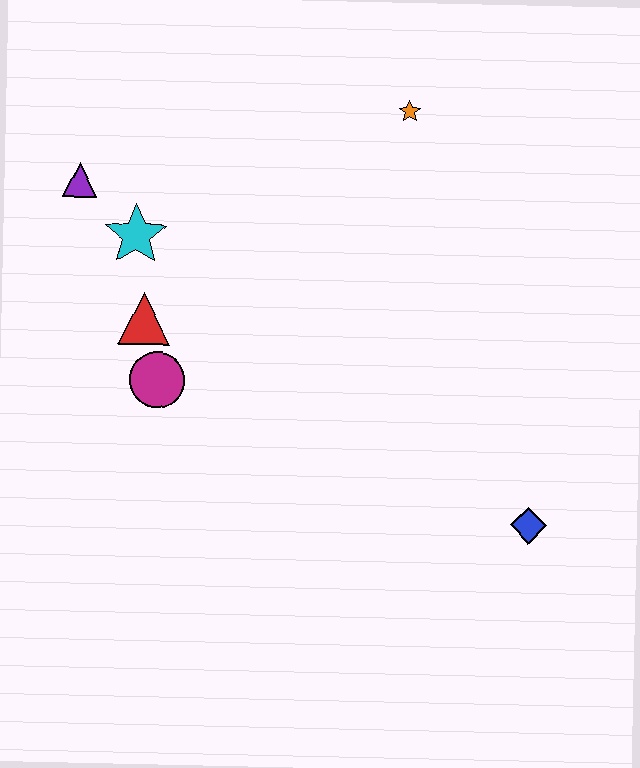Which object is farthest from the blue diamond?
The purple triangle is farthest from the blue diamond.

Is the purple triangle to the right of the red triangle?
No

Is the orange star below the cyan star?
No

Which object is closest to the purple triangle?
The cyan star is closest to the purple triangle.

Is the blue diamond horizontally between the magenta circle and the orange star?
No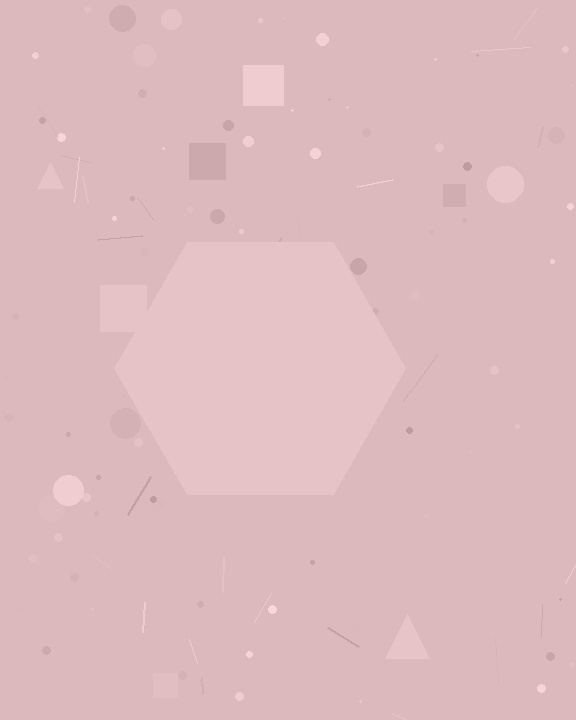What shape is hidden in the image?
A hexagon is hidden in the image.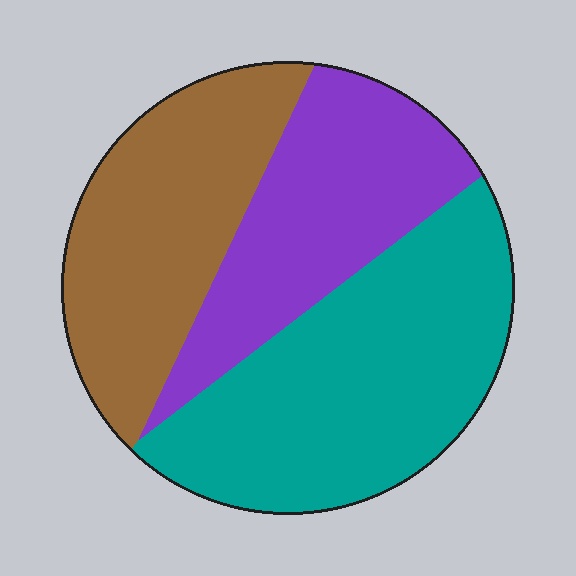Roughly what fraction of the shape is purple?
Purple takes up between a quarter and a half of the shape.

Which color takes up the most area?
Teal, at roughly 40%.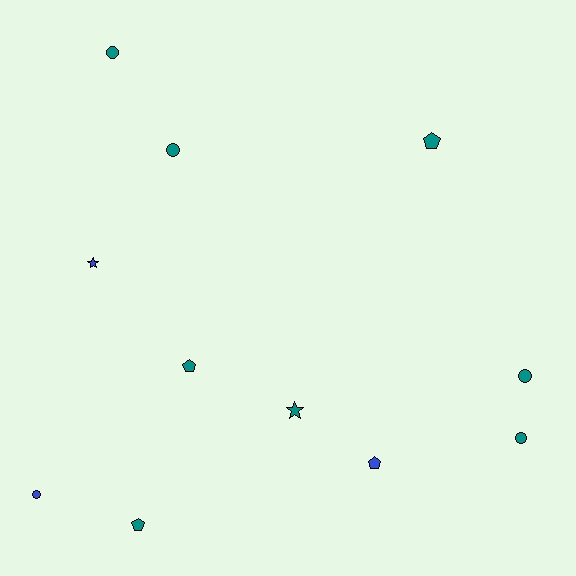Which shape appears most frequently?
Circle, with 5 objects.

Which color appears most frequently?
Teal, with 8 objects.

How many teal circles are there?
There are 4 teal circles.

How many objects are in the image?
There are 11 objects.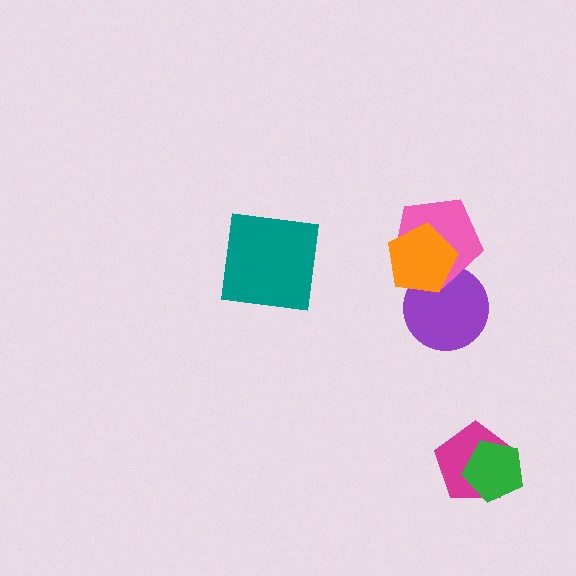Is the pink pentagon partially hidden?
Yes, it is partially covered by another shape.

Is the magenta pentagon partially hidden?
Yes, it is partially covered by another shape.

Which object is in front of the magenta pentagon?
The green pentagon is in front of the magenta pentagon.